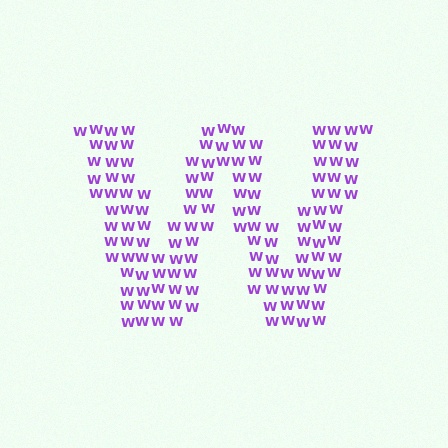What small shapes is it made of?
It is made of small letter W's.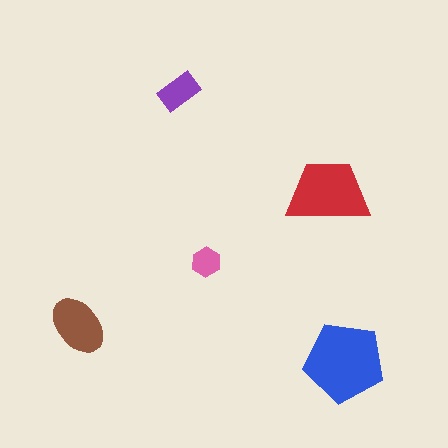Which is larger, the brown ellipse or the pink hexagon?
The brown ellipse.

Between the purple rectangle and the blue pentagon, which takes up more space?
The blue pentagon.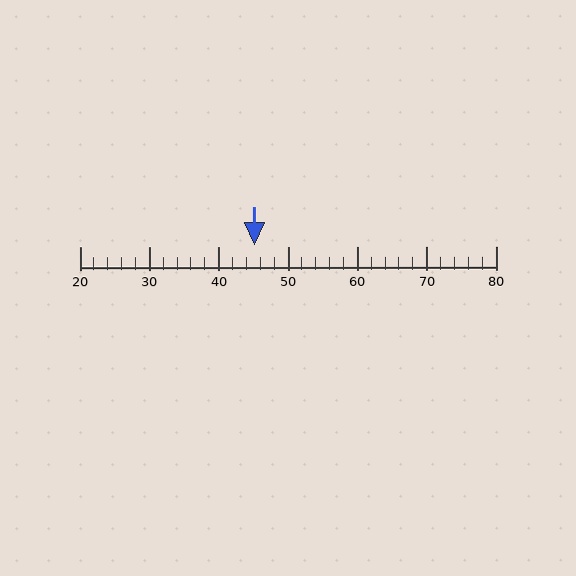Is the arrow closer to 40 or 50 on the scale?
The arrow is closer to 50.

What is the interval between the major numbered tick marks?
The major tick marks are spaced 10 units apart.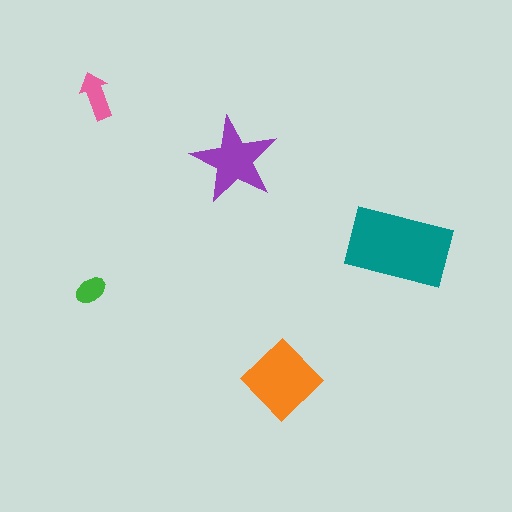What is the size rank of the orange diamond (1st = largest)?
2nd.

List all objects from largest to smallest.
The teal rectangle, the orange diamond, the purple star, the pink arrow, the green ellipse.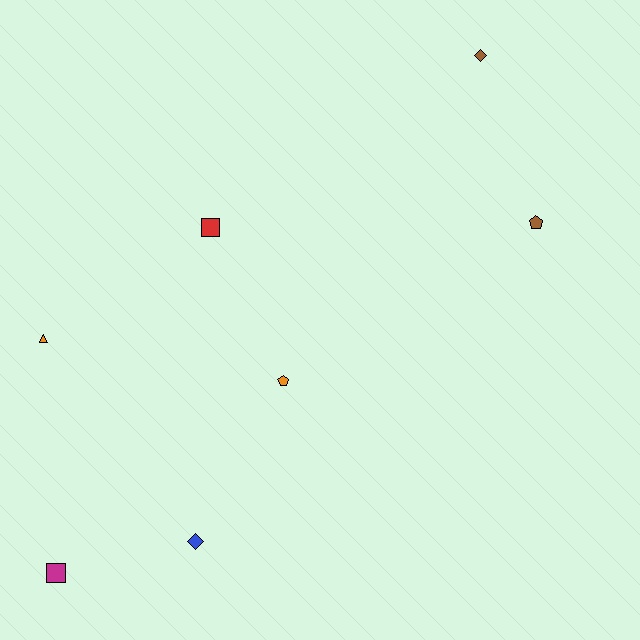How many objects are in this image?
There are 7 objects.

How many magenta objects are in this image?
There is 1 magenta object.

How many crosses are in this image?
There are no crosses.